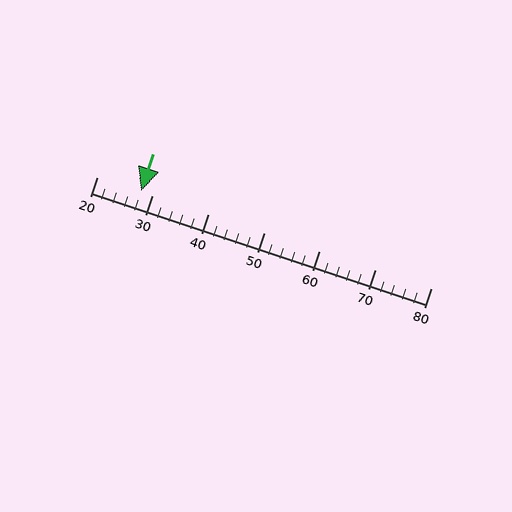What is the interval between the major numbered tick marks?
The major tick marks are spaced 10 units apart.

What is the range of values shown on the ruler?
The ruler shows values from 20 to 80.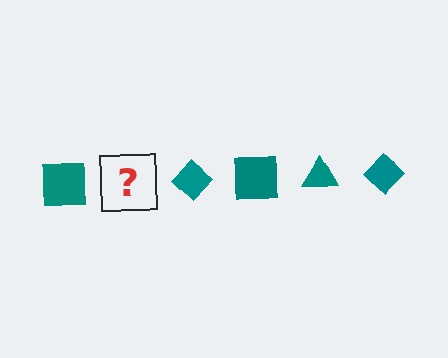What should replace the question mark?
The question mark should be replaced with a teal triangle.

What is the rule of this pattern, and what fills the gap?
The rule is that the pattern cycles through square, triangle, diamond shapes in teal. The gap should be filled with a teal triangle.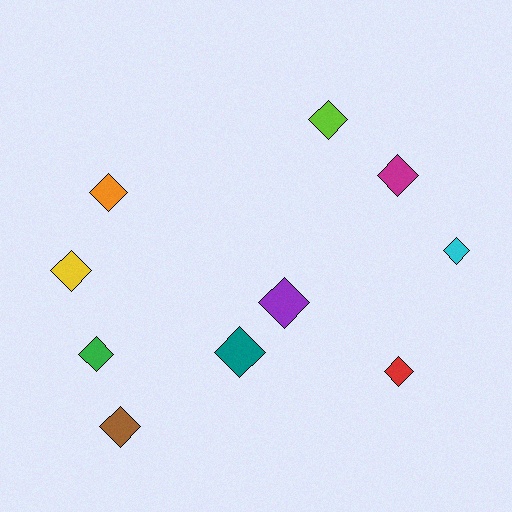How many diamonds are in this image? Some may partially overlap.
There are 10 diamonds.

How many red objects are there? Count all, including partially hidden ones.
There is 1 red object.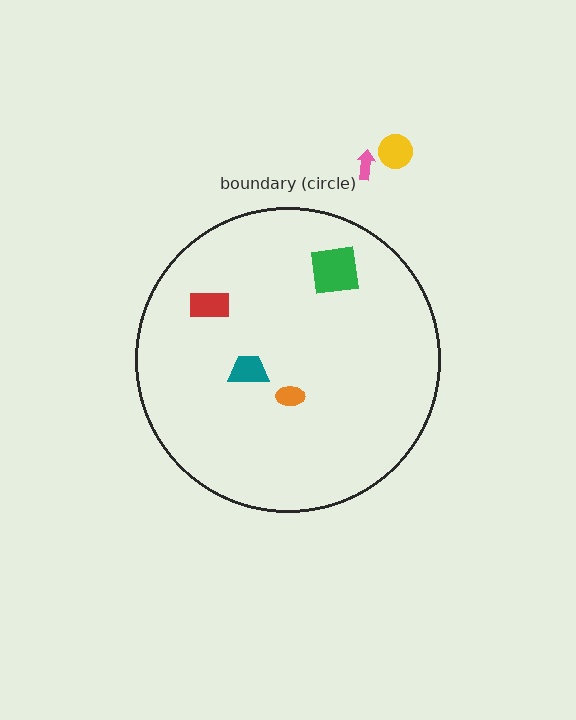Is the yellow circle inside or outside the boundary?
Outside.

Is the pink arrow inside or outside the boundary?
Outside.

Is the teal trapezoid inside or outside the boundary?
Inside.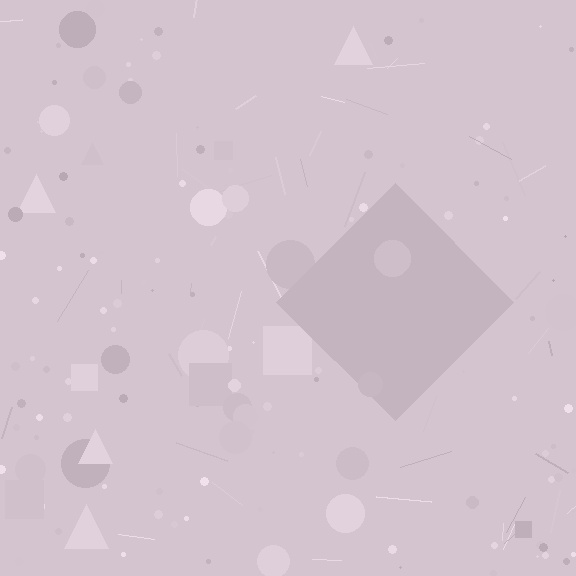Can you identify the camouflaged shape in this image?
The camouflaged shape is a diamond.